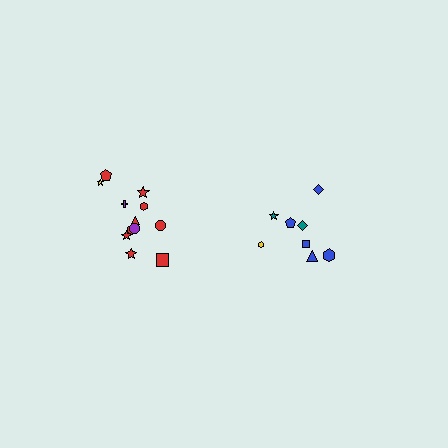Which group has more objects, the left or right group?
The left group.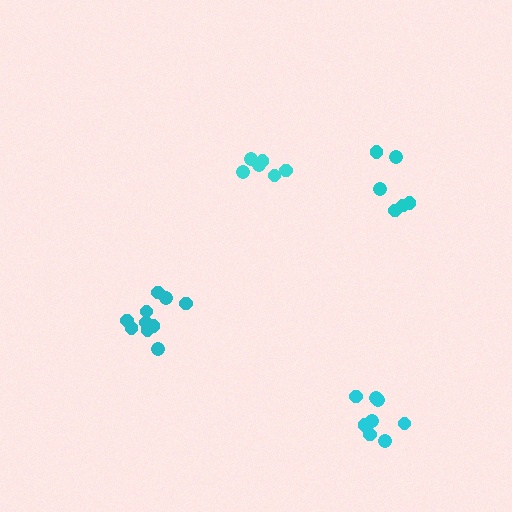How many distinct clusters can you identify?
There are 4 distinct clusters.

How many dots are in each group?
Group 1: 8 dots, Group 2: 6 dots, Group 3: 10 dots, Group 4: 6 dots (30 total).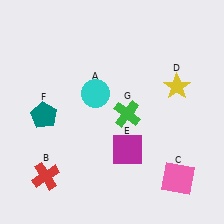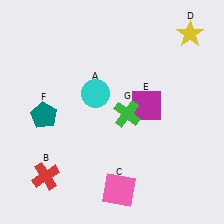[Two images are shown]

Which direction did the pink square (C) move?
The pink square (C) moved left.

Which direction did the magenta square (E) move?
The magenta square (E) moved up.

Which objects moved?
The objects that moved are: the pink square (C), the yellow star (D), the magenta square (E).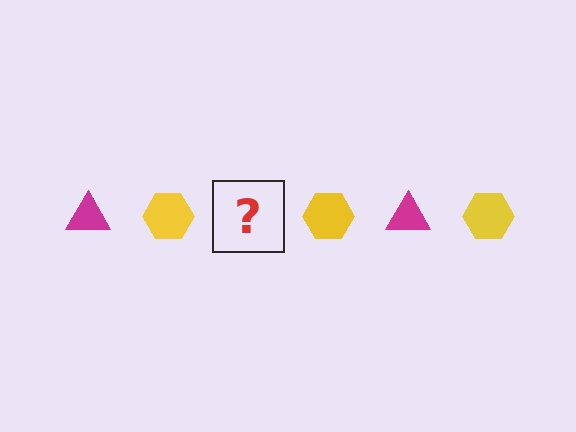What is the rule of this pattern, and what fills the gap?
The rule is that the pattern alternates between magenta triangle and yellow hexagon. The gap should be filled with a magenta triangle.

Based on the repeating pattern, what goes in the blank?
The blank should be a magenta triangle.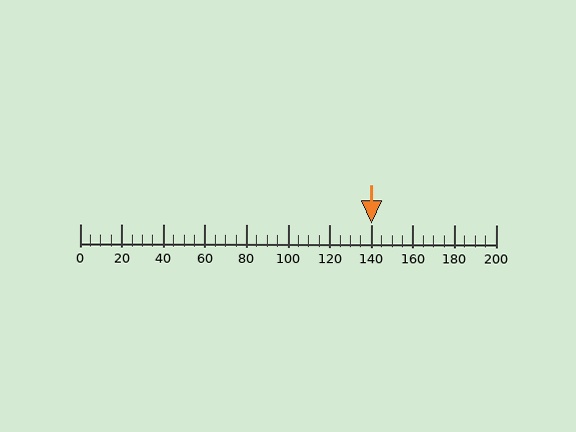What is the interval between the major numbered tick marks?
The major tick marks are spaced 20 units apart.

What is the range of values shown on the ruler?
The ruler shows values from 0 to 200.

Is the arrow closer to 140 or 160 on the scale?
The arrow is closer to 140.